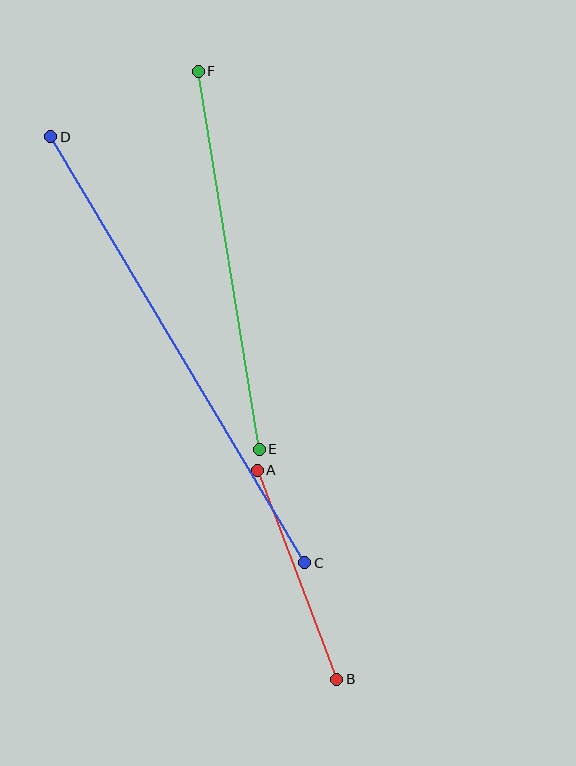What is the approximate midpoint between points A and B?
The midpoint is at approximately (297, 575) pixels.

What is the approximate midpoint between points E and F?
The midpoint is at approximately (229, 260) pixels.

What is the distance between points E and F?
The distance is approximately 383 pixels.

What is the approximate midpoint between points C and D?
The midpoint is at approximately (178, 350) pixels.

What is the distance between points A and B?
The distance is approximately 223 pixels.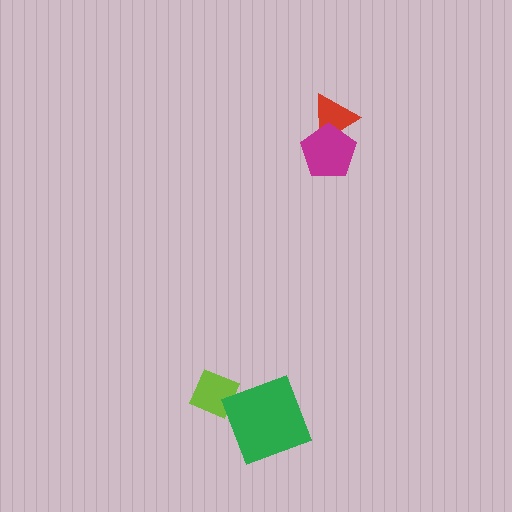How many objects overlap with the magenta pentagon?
1 object overlaps with the magenta pentagon.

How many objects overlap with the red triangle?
1 object overlaps with the red triangle.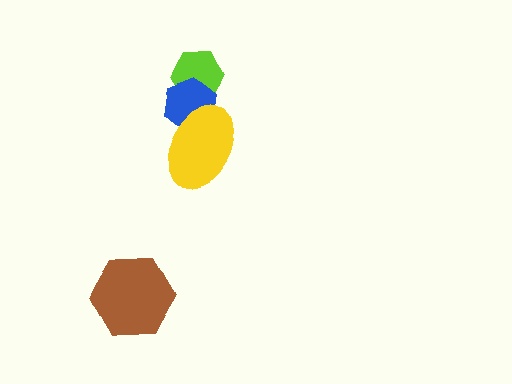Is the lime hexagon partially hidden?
Yes, it is partially covered by another shape.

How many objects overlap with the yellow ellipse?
1 object overlaps with the yellow ellipse.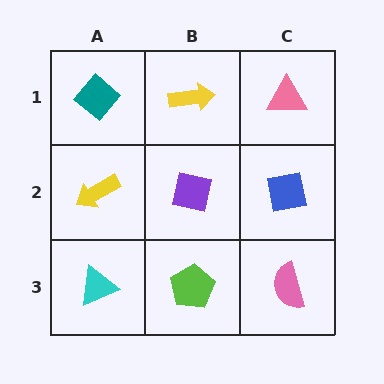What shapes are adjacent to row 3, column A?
A yellow arrow (row 2, column A), a lime pentagon (row 3, column B).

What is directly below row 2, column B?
A lime pentagon.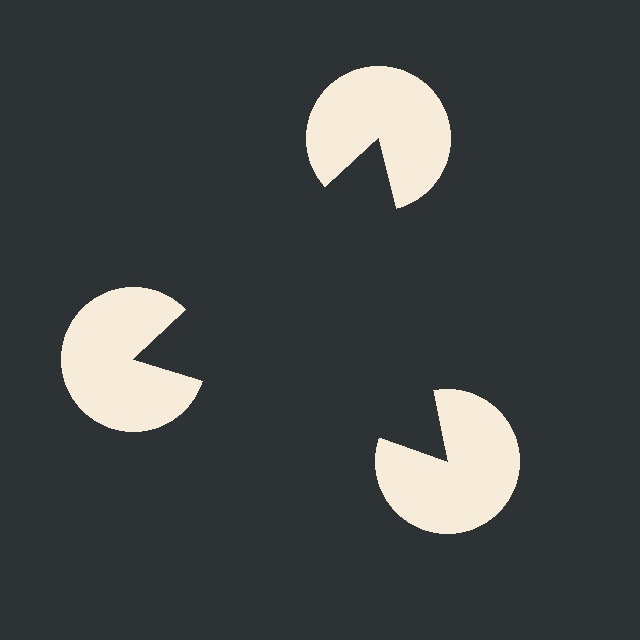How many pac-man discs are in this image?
There are 3 — one at each vertex of the illusory triangle.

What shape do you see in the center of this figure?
An illusory triangle — its edges are inferred from the aligned wedge cuts in the pac-man discs, not physically drawn.